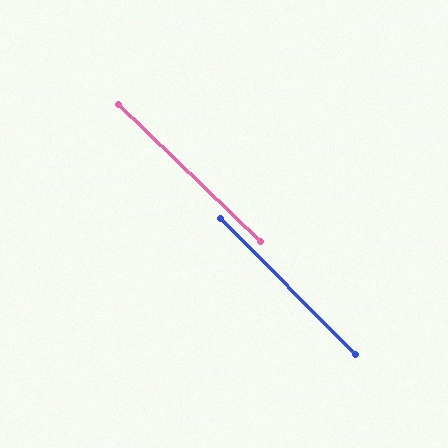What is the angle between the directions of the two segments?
Approximately 1 degree.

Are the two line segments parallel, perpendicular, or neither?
Parallel — their directions differ by only 1.3°.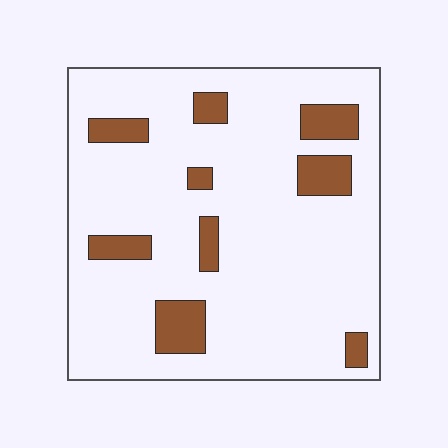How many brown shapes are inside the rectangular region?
9.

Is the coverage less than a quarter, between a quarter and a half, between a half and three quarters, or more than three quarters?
Less than a quarter.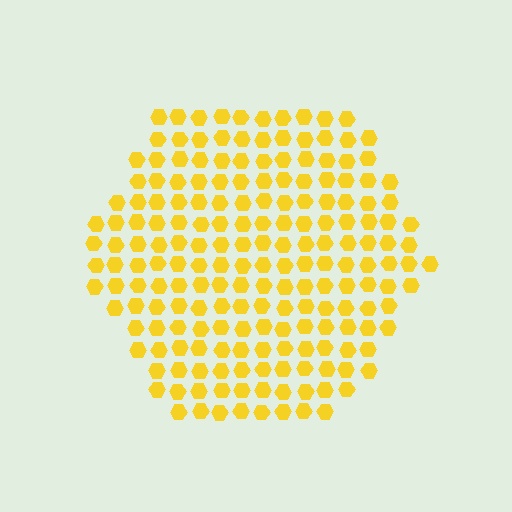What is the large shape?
The large shape is a hexagon.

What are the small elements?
The small elements are hexagons.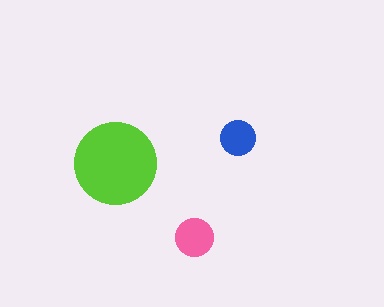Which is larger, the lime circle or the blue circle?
The lime one.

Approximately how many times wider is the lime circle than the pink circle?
About 2 times wider.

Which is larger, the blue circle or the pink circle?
The pink one.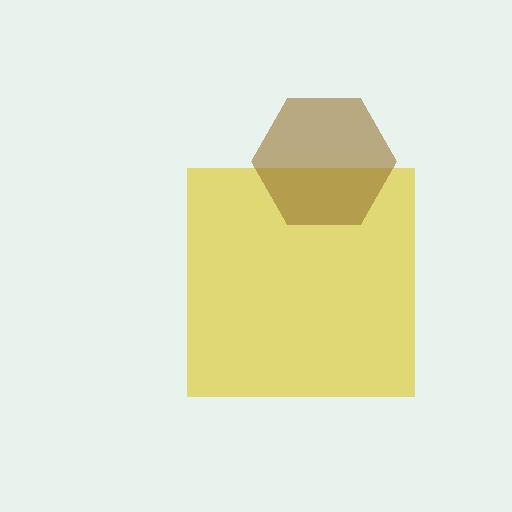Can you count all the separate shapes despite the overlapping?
Yes, there are 2 separate shapes.